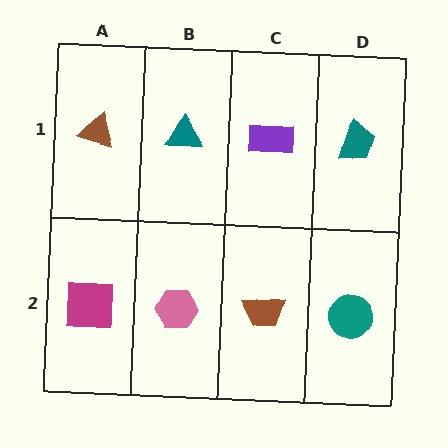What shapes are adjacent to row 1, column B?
A pink hexagon (row 2, column B), a brown triangle (row 1, column A), a purple rectangle (row 1, column C).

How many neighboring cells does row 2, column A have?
2.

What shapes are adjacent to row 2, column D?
A teal trapezoid (row 1, column D), a brown trapezoid (row 2, column C).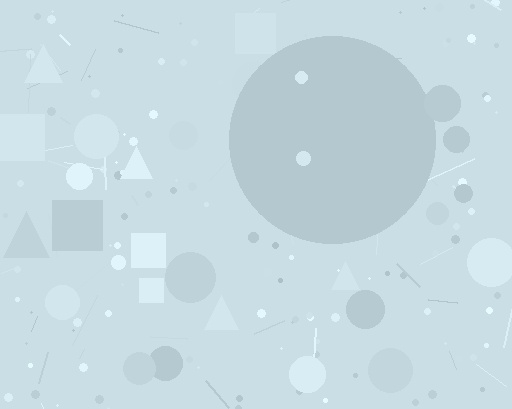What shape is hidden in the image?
A circle is hidden in the image.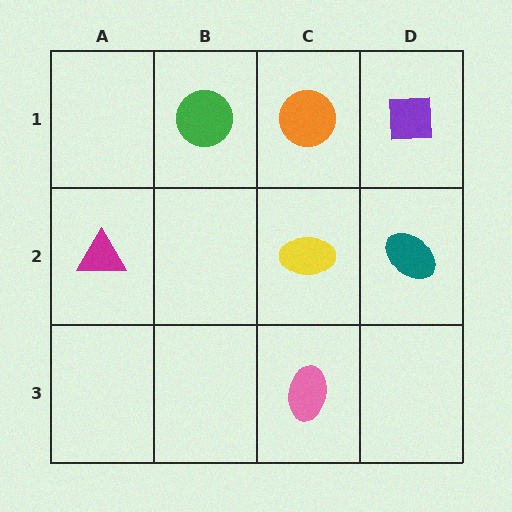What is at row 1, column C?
An orange circle.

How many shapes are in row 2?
3 shapes.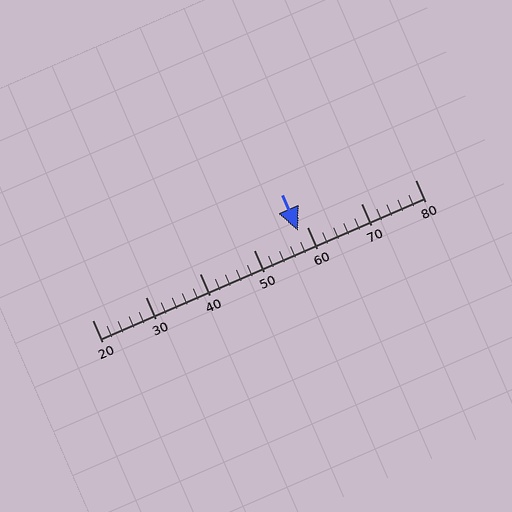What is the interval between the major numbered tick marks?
The major tick marks are spaced 10 units apart.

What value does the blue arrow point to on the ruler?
The blue arrow points to approximately 58.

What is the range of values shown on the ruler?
The ruler shows values from 20 to 80.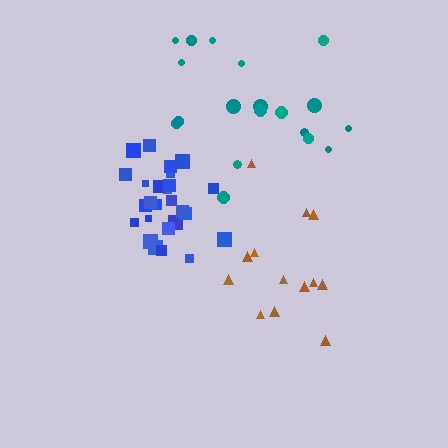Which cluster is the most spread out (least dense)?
Brown.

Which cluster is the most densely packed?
Blue.